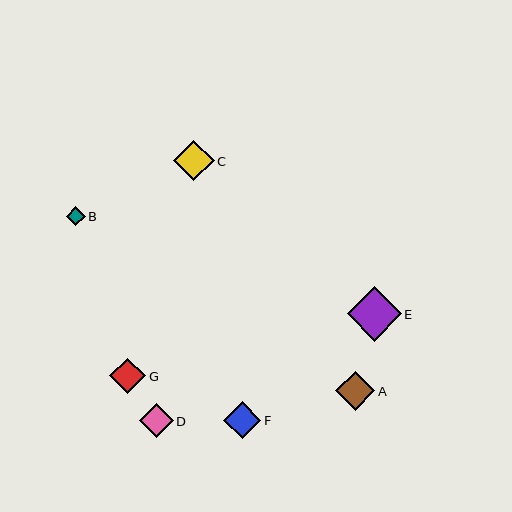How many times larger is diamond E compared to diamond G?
Diamond E is approximately 1.5 times the size of diamond G.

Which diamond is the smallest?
Diamond B is the smallest with a size of approximately 19 pixels.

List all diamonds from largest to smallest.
From largest to smallest: E, C, A, F, G, D, B.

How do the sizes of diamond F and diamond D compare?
Diamond F and diamond D are approximately the same size.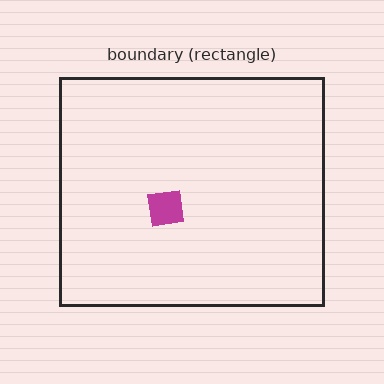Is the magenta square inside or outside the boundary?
Inside.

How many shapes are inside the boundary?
1 inside, 0 outside.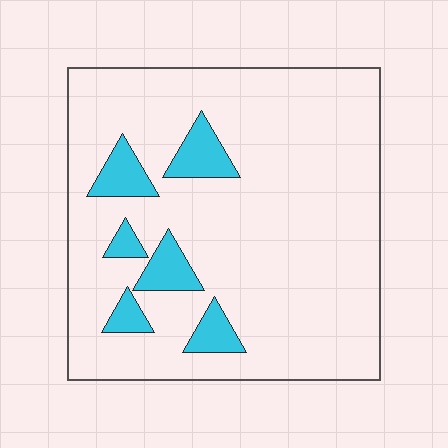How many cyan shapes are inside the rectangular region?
6.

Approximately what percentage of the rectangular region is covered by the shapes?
Approximately 10%.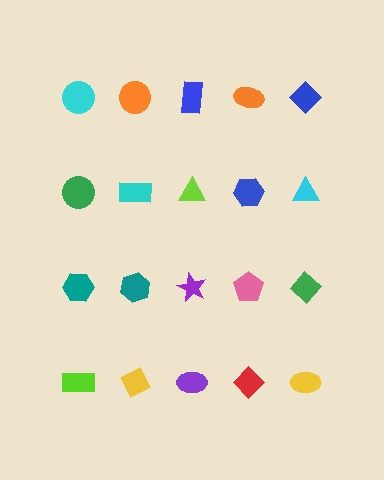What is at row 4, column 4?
A red diamond.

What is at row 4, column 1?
A lime rectangle.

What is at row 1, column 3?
A blue rectangle.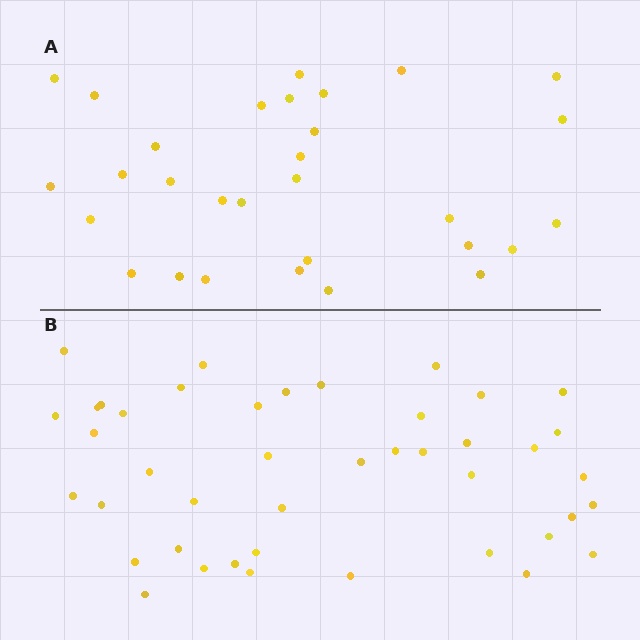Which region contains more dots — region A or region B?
Region B (the bottom region) has more dots.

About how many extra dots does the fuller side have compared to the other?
Region B has approximately 15 more dots than region A.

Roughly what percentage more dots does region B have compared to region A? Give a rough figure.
About 45% more.